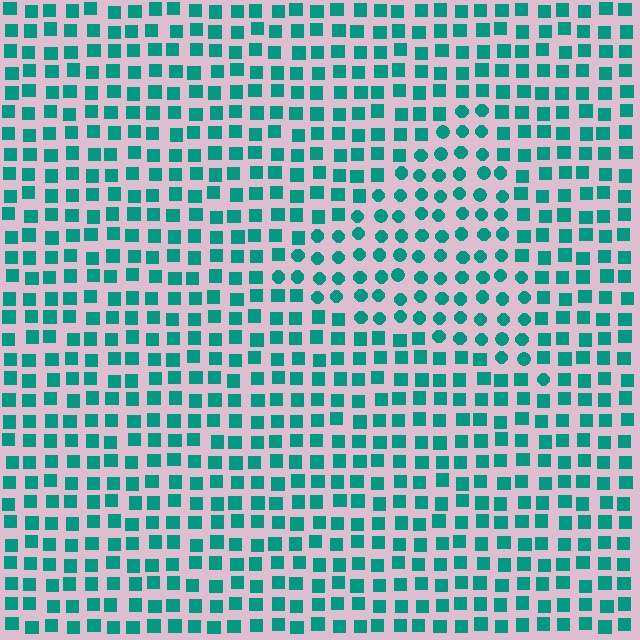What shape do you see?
I see a triangle.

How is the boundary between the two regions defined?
The boundary is defined by a change in element shape: circles inside vs. squares outside. All elements share the same color and spacing.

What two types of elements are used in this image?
The image uses circles inside the triangle region and squares outside it.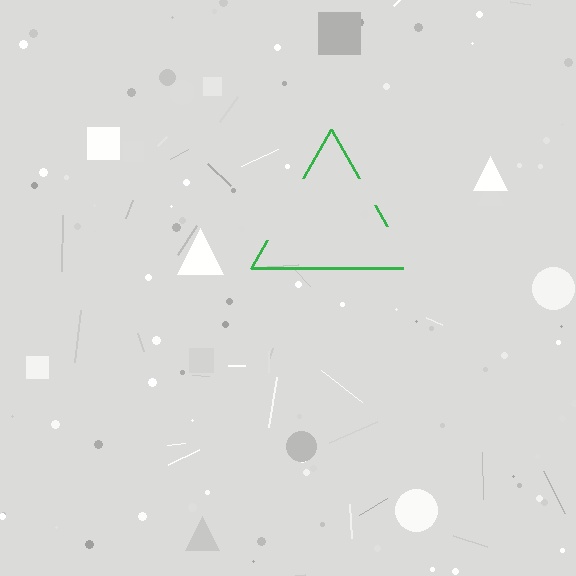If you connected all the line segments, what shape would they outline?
They would outline a triangle.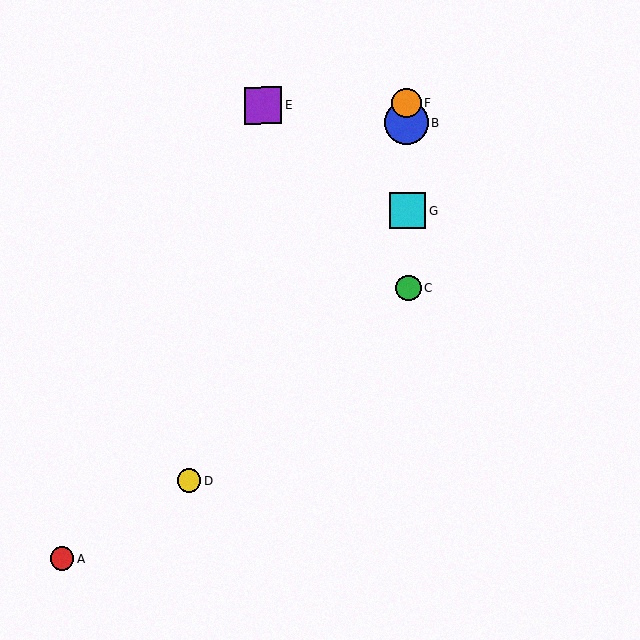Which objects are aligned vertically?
Objects B, C, F, G are aligned vertically.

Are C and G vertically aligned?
Yes, both are at x≈408.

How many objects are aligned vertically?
4 objects (B, C, F, G) are aligned vertically.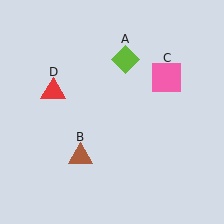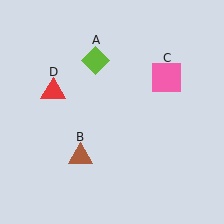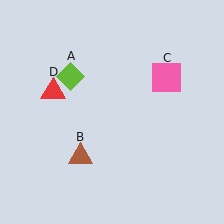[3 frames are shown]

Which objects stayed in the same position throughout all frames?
Brown triangle (object B) and pink square (object C) and red triangle (object D) remained stationary.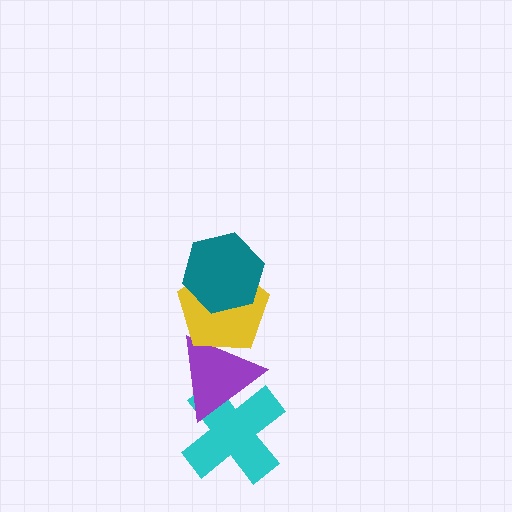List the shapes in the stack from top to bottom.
From top to bottom: the teal hexagon, the yellow pentagon, the purple triangle, the cyan cross.